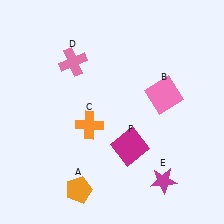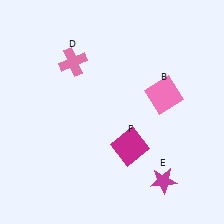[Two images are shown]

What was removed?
The orange pentagon (A), the orange cross (C) were removed in Image 2.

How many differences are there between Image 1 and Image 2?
There are 2 differences between the two images.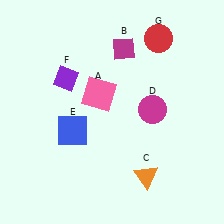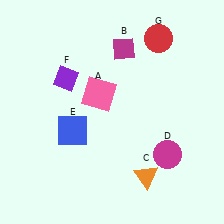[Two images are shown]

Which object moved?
The magenta circle (D) moved down.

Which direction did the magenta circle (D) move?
The magenta circle (D) moved down.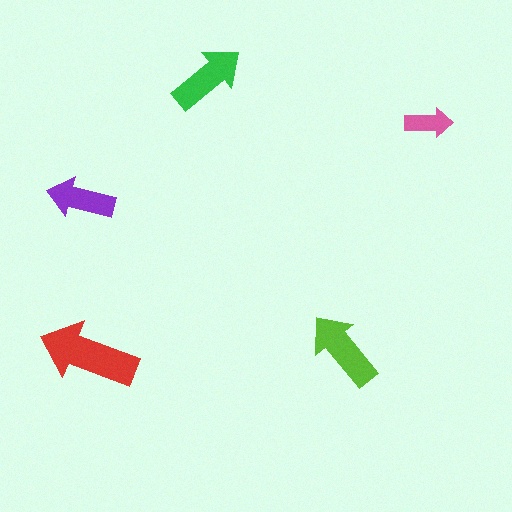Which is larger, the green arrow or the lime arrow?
The lime one.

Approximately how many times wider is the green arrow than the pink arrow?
About 1.5 times wider.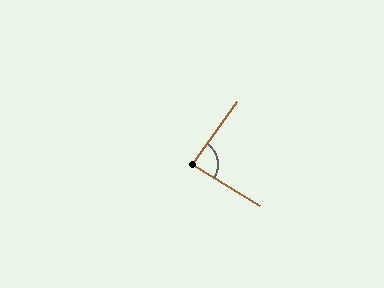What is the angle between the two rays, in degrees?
Approximately 86 degrees.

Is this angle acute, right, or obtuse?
It is approximately a right angle.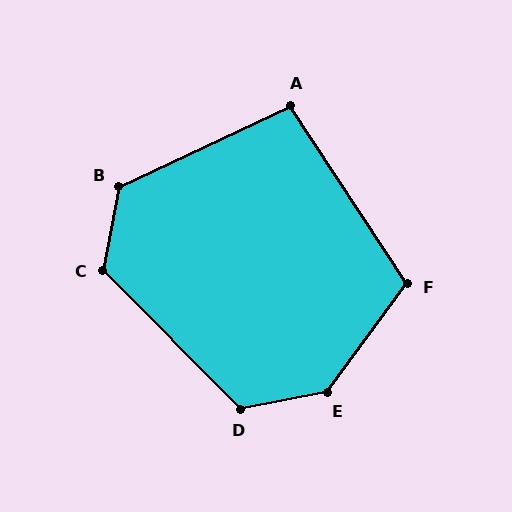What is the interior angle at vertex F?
Approximately 110 degrees (obtuse).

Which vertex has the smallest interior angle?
A, at approximately 98 degrees.